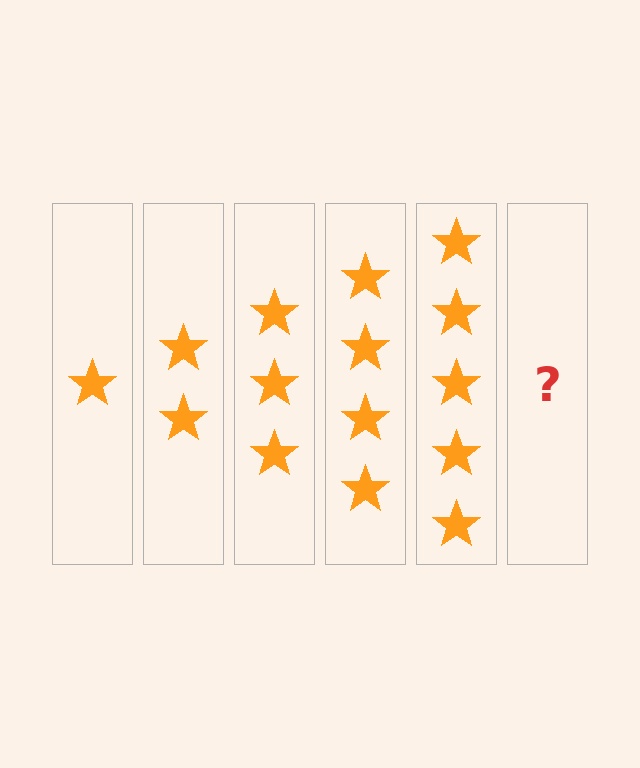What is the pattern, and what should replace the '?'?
The pattern is that each step adds one more star. The '?' should be 6 stars.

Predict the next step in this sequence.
The next step is 6 stars.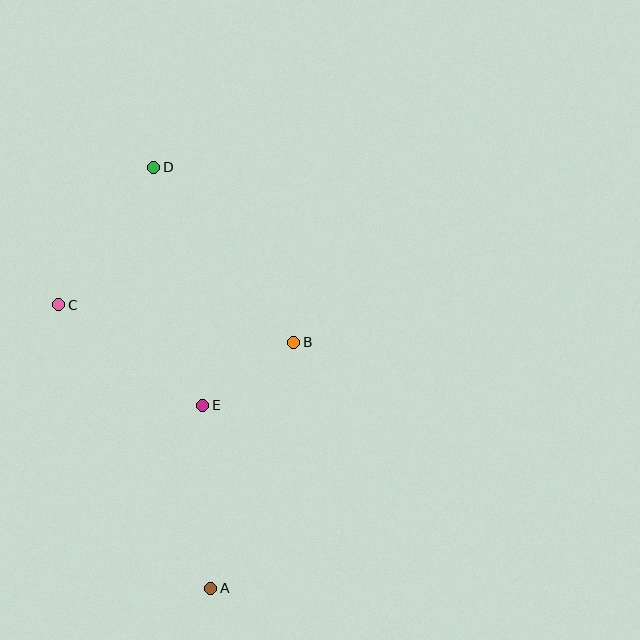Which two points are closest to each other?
Points B and E are closest to each other.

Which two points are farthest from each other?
Points A and D are farthest from each other.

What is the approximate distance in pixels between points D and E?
The distance between D and E is approximately 243 pixels.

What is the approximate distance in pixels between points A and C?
The distance between A and C is approximately 322 pixels.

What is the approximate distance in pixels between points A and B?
The distance between A and B is approximately 259 pixels.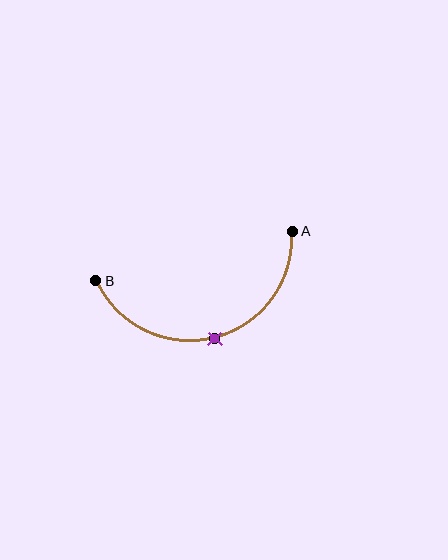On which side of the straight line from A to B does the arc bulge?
The arc bulges below the straight line connecting A and B.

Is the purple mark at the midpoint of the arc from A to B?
Yes. The purple mark lies on the arc at equal arc-length from both A and B — it is the arc midpoint.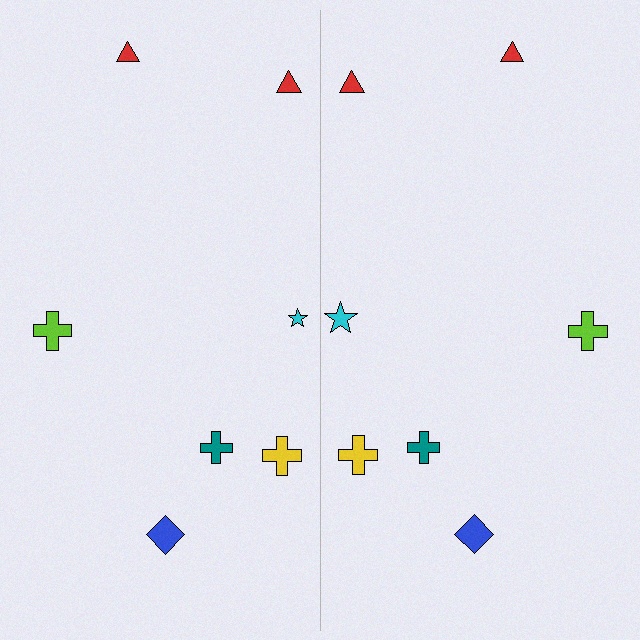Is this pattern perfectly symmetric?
No, the pattern is not perfectly symmetric. The cyan star on the right side has a different size than its mirror counterpart.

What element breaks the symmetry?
The cyan star on the right side has a different size than its mirror counterpart.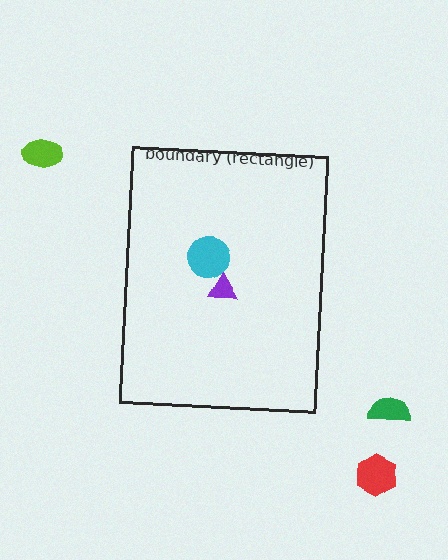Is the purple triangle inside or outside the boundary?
Inside.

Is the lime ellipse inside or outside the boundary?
Outside.